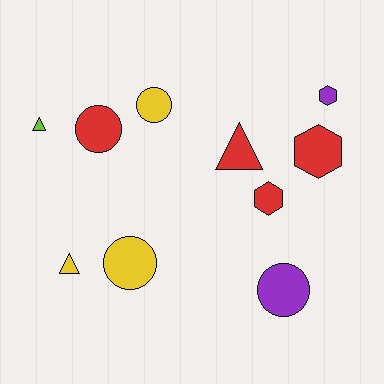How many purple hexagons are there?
There is 1 purple hexagon.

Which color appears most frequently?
Red, with 4 objects.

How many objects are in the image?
There are 10 objects.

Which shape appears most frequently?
Circle, with 4 objects.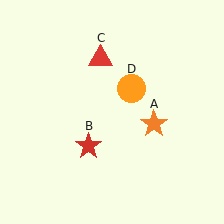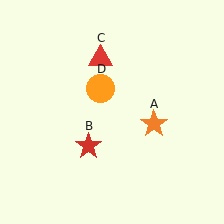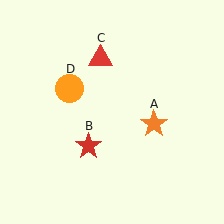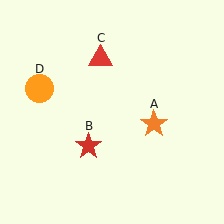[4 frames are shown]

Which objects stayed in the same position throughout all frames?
Orange star (object A) and red star (object B) and red triangle (object C) remained stationary.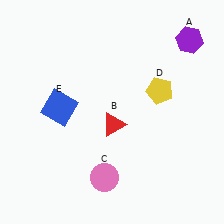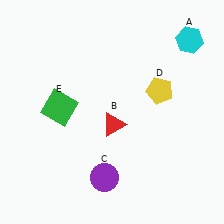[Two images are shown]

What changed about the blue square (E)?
In Image 1, E is blue. In Image 2, it changed to green.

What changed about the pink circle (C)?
In Image 1, C is pink. In Image 2, it changed to purple.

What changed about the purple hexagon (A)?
In Image 1, A is purple. In Image 2, it changed to cyan.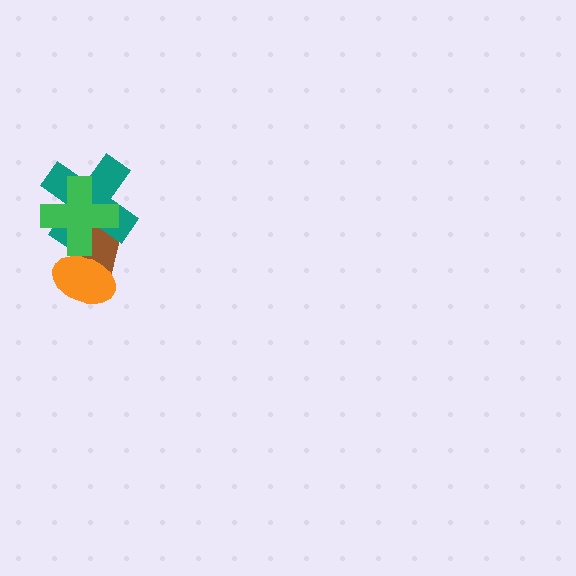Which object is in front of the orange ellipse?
The green cross is in front of the orange ellipse.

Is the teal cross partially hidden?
Yes, it is partially covered by another shape.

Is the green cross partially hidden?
No, no other shape covers it.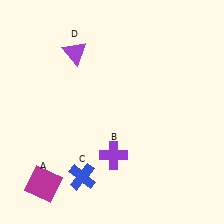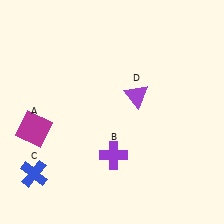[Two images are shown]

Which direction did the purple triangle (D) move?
The purple triangle (D) moved right.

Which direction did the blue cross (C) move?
The blue cross (C) moved left.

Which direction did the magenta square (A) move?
The magenta square (A) moved up.